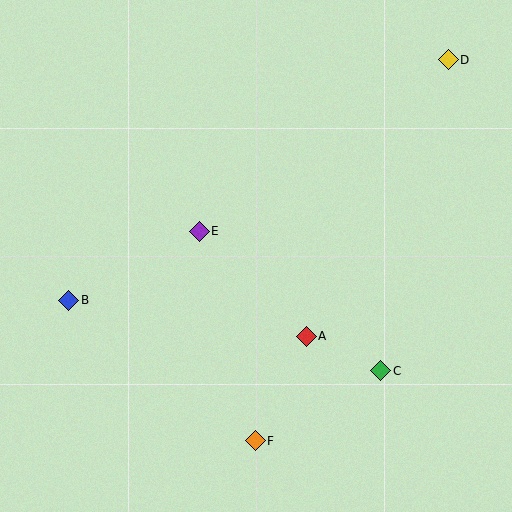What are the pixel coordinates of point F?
Point F is at (255, 441).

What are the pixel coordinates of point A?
Point A is at (306, 336).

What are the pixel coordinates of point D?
Point D is at (448, 60).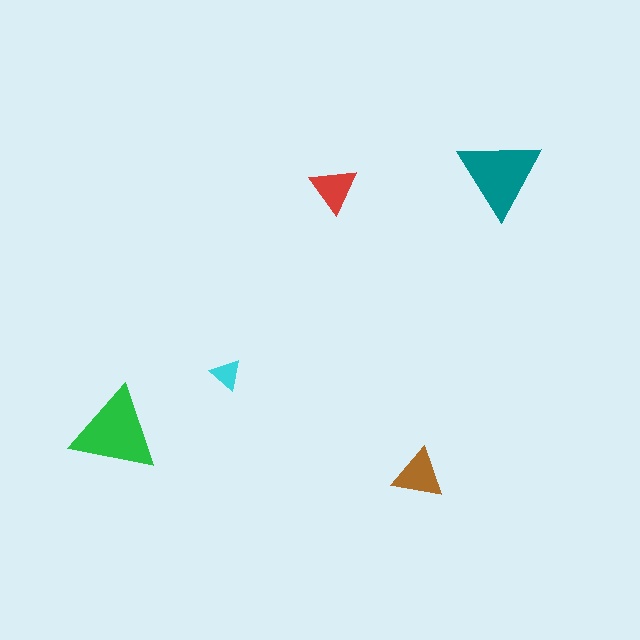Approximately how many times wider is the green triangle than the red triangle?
About 2 times wider.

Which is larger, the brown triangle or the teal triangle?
The teal one.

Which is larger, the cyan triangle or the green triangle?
The green one.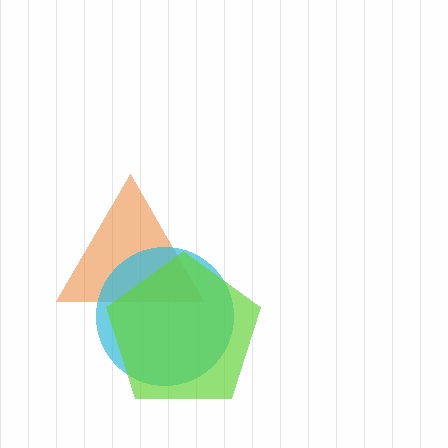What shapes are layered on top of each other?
The layered shapes are: an orange triangle, a cyan circle, a lime pentagon.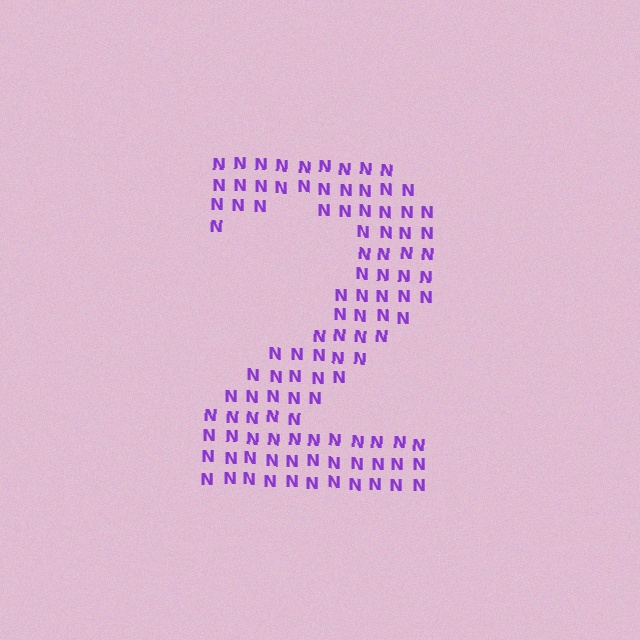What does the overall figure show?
The overall figure shows the digit 2.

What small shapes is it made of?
It is made of small letter N's.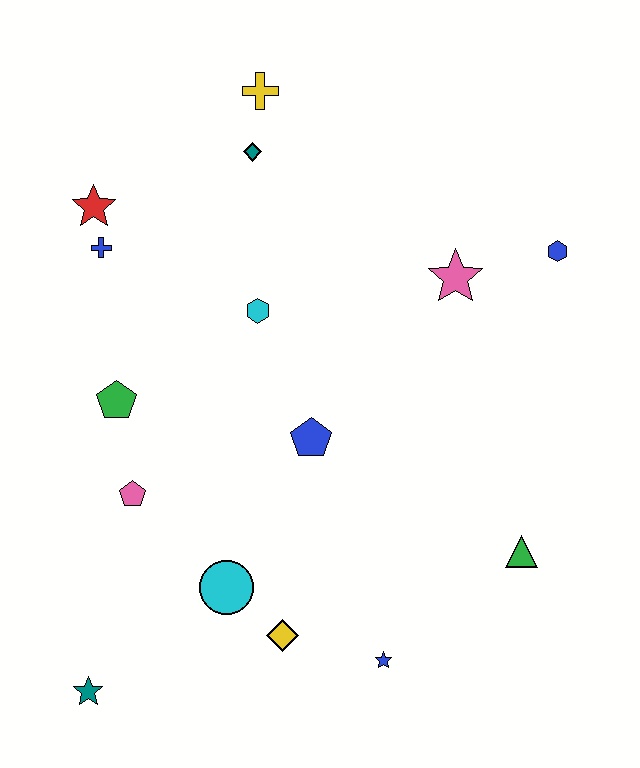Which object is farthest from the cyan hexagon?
The teal star is farthest from the cyan hexagon.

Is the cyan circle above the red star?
No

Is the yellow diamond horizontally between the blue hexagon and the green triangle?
No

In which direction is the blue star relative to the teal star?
The blue star is to the right of the teal star.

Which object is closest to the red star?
The blue cross is closest to the red star.